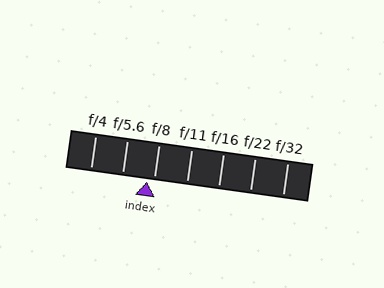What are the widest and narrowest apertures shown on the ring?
The widest aperture shown is f/4 and the narrowest is f/32.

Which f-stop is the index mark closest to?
The index mark is closest to f/8.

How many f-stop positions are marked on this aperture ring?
There are 7 f-stop positions marked.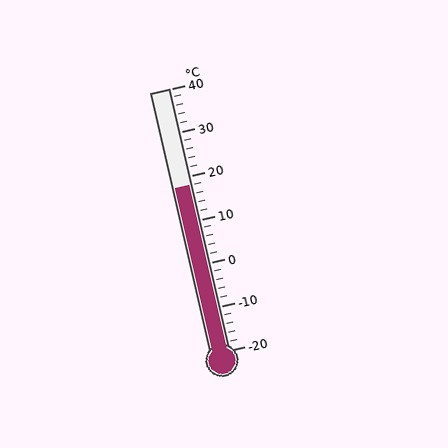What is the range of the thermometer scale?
The thermometer scale ranges from -20°C to 40°C.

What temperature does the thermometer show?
The thermometer shows approximately 18°C.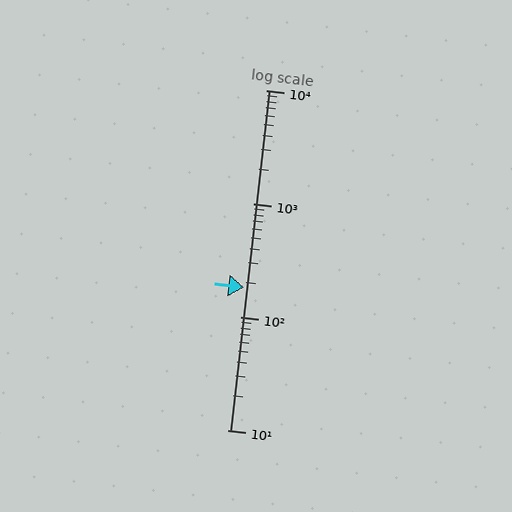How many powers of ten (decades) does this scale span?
The scale spans 3 decades, from 10 to 10000.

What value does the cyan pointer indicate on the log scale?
The pointer indicates approximately 180.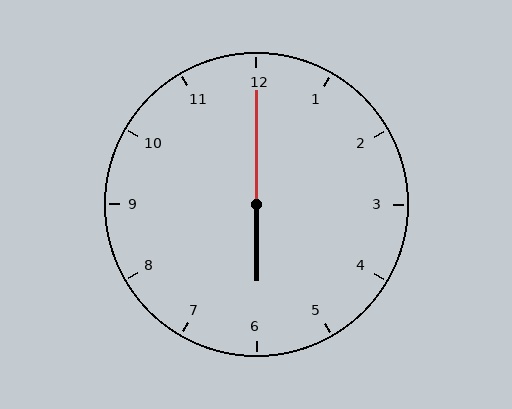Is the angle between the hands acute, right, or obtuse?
It is obtuse.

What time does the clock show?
6:00.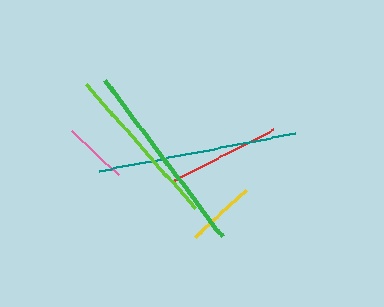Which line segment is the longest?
The teal line is the longest at approximately 199 pixels.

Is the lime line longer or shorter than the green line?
The green line is longer than the lime line.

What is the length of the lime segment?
The lime segment is approximately 165 pixels long.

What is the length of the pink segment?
The pink segment is approximately 65 pixels long.